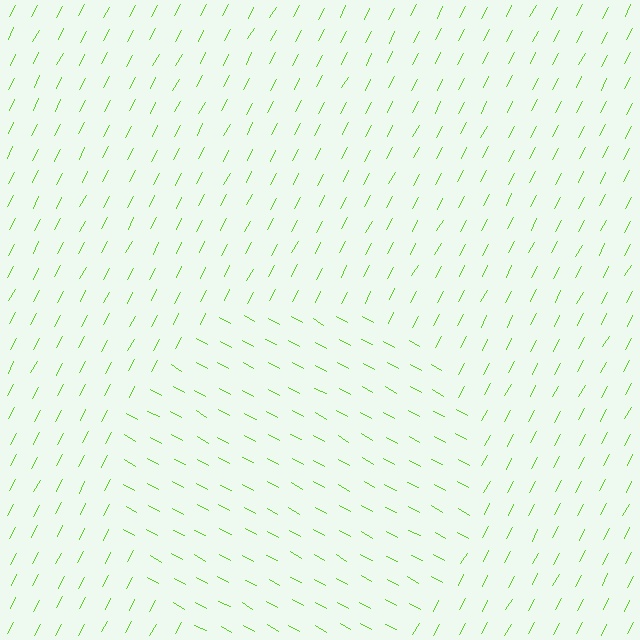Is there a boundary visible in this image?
Yes, there is a texture boundary formed by a change in line orientation.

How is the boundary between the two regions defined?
The boundary is defined purely by a change in line orientation (approximately 89 degrees difference). All lines are the same color and thickness.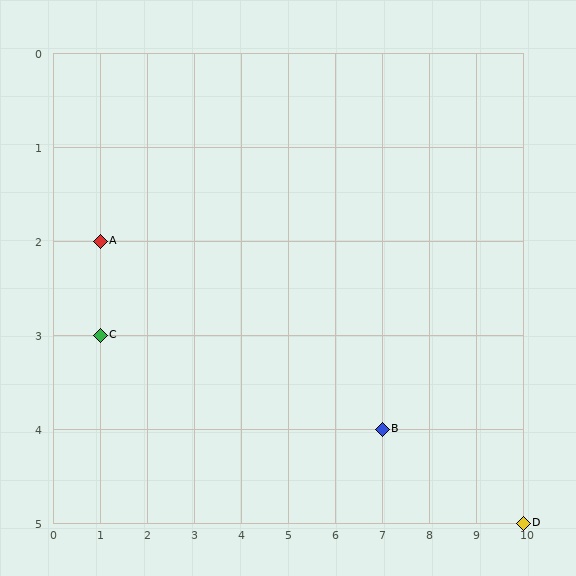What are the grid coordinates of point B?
Point B is at grid coordinates (7, 4).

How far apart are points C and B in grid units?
Points C and B are 6 columns and 1 row apart (about 6.1 grid units diagonally).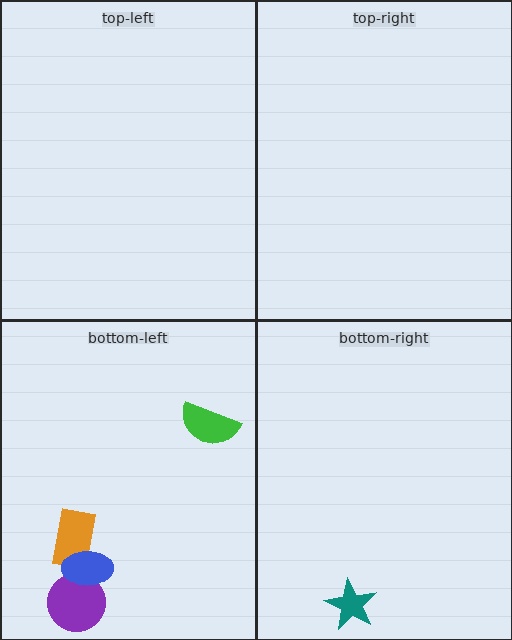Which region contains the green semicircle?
The bottom-left region.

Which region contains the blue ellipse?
The bottom-left region.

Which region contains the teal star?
The bottom-right region.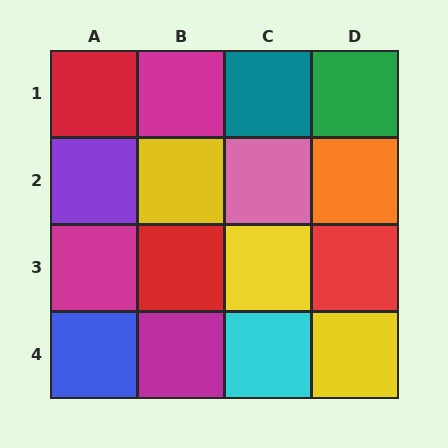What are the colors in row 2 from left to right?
Purple, yellow, pink, orange.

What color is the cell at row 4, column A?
Blue.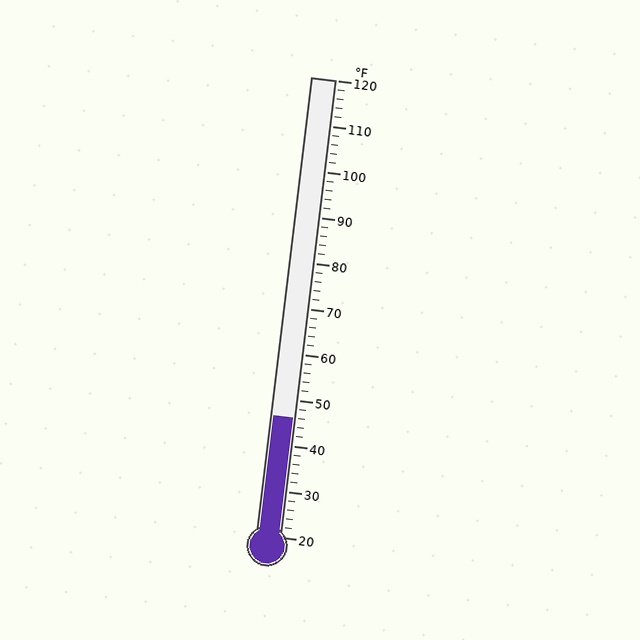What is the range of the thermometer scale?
The thermometer scale ranges from 20°F to 120°F.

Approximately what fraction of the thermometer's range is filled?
The thermometer is filled to approximately 25% of its range.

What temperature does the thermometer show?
The thermometer shows approximately 46°F.